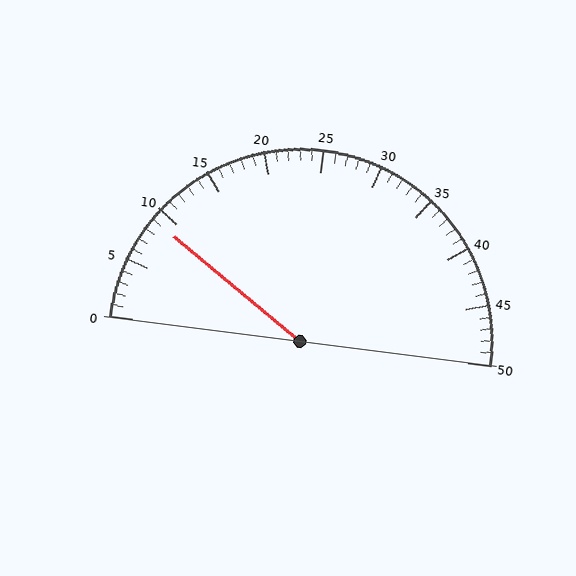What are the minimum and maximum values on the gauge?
The gauge ranges from 0 to 50.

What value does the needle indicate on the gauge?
The needle indicates approximately 9.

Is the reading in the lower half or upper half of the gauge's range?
The reading is in the lower half of the range (0 to 50).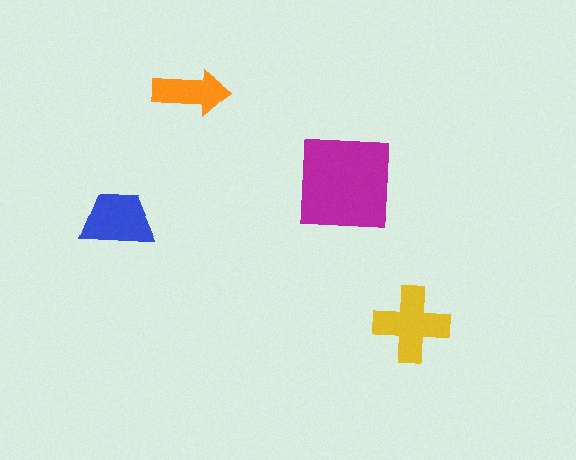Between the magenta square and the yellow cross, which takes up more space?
The magenta square.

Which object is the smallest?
The orange arrow.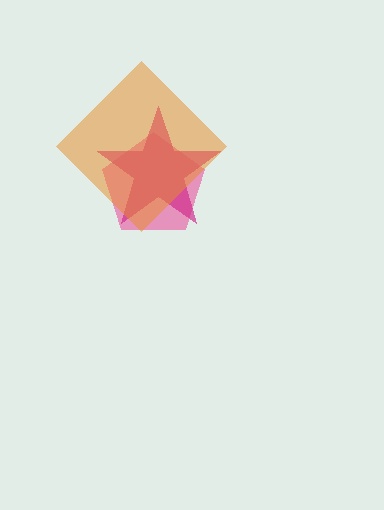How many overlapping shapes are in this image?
There are 3 overlapping shapes in the image.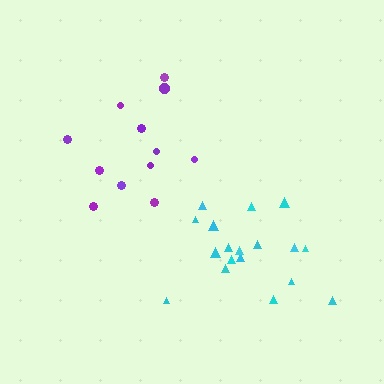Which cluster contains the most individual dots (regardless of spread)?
Cyan (18).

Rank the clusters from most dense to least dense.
purple, cyan.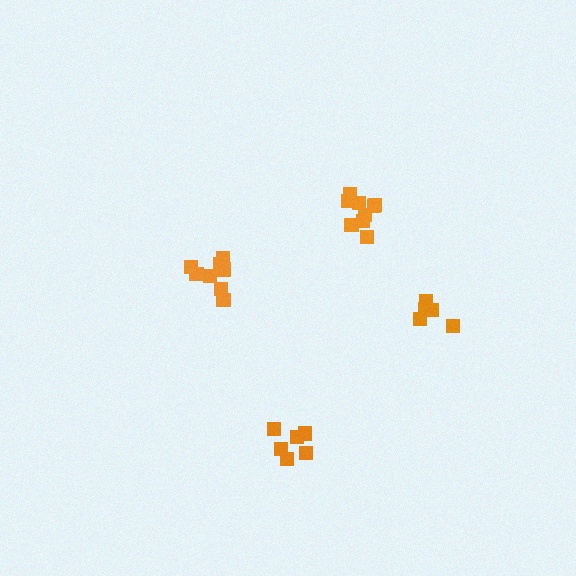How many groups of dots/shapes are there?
There are 4 groups.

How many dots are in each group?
Group 1: 8 dots, Group 2: 5 dots, Group 3: 9 dots, Group 4: 6 dots (28 total).